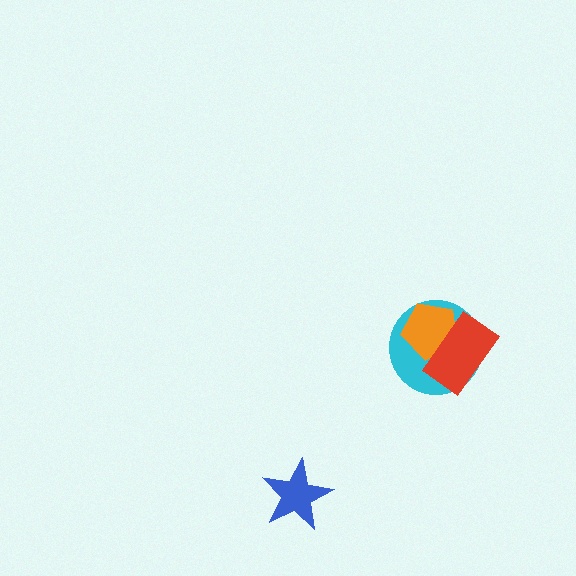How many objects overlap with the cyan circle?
2 objects overlap with the cyan circle.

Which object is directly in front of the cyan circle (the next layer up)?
The orange pentagon is directly in front of the cyan circle.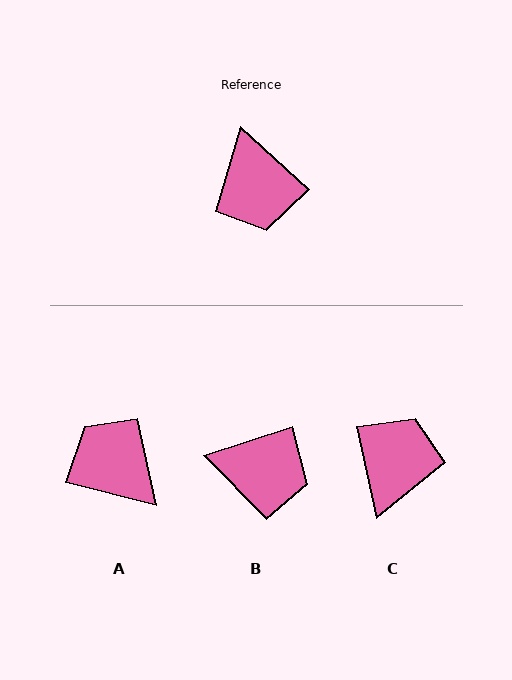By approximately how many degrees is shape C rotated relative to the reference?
Approximately 145 degrees counter-clockwise.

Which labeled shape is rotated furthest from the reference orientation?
A, about 151 degrees away.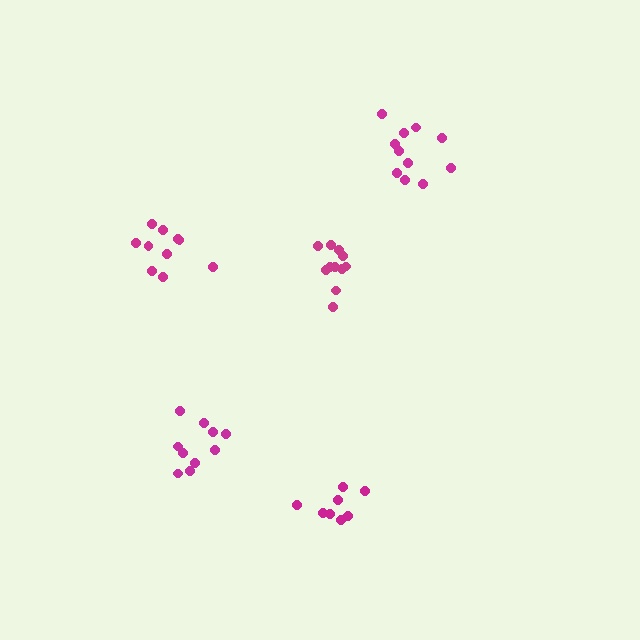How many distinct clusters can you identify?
There are 5 distinct clusters.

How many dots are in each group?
Group 1: 11 dots, Group 2: 10 dots, Group 3: 10 dots, Group 4: 11 dots, Group 5: 8 dots (50 total).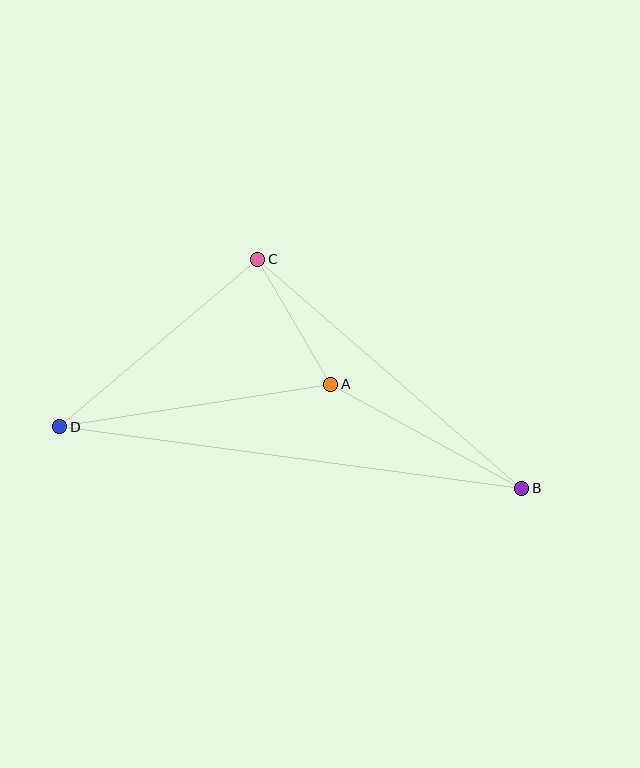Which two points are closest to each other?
Points A and C are closest to each other.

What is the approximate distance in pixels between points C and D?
The distance between C and D is approximately 259 pixels.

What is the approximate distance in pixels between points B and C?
The distance between B and C is approximately 349 pixels.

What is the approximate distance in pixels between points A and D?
The distance between A and D is approximately 274 pixels.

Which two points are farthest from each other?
Points B and D are farthest from each other.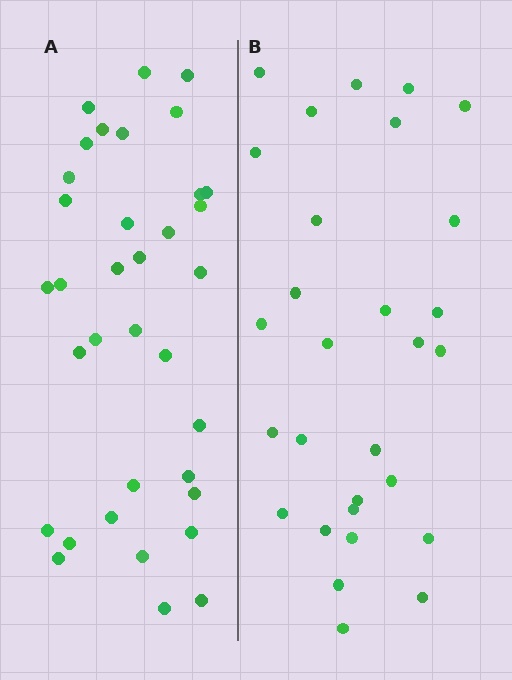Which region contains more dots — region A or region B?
Region A (the left region) has more dots.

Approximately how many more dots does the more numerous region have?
Region A has about 6 more dots than region B.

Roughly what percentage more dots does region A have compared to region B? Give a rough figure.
About 20% more.